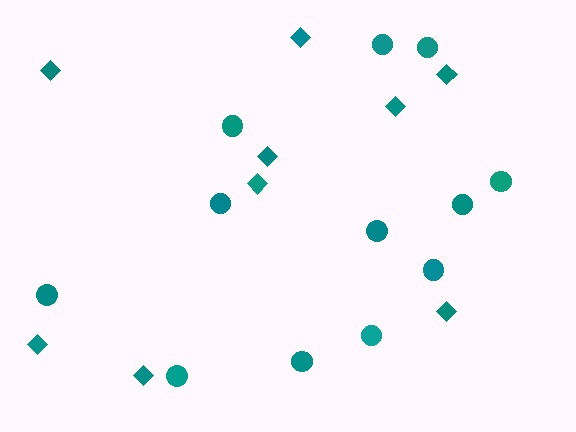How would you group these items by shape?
There are 2 groups: one group of diamonds (9) and one group of circles (12).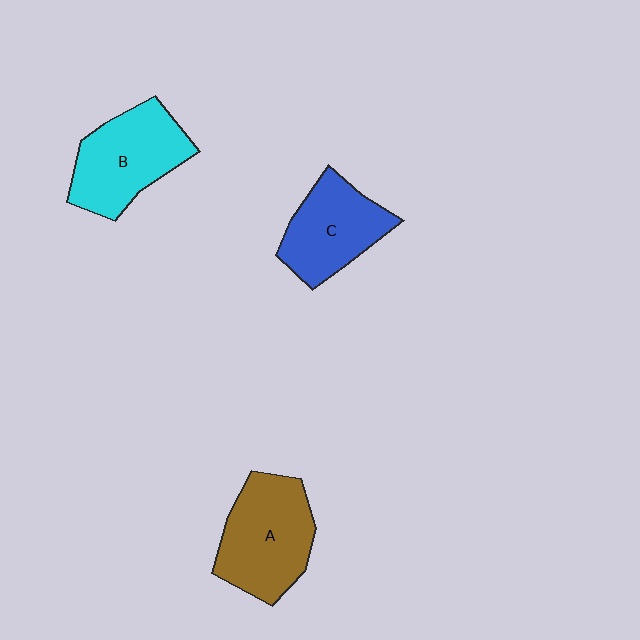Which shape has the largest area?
Shape A (brown).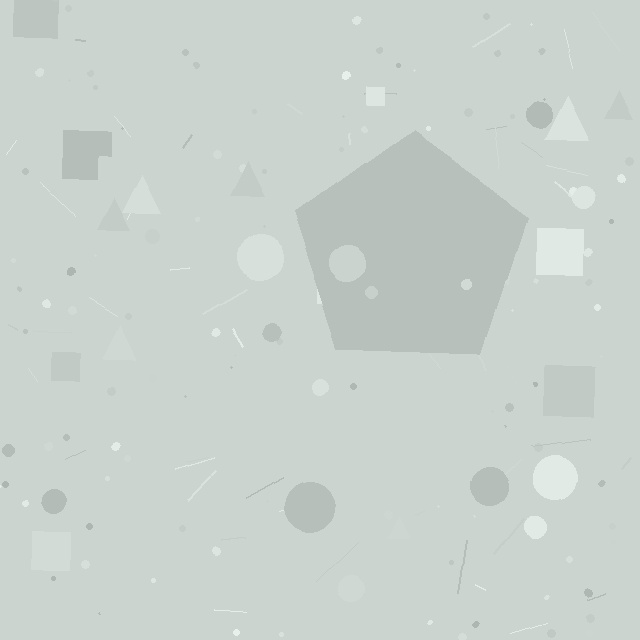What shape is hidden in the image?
A pentagon is hidden in the image.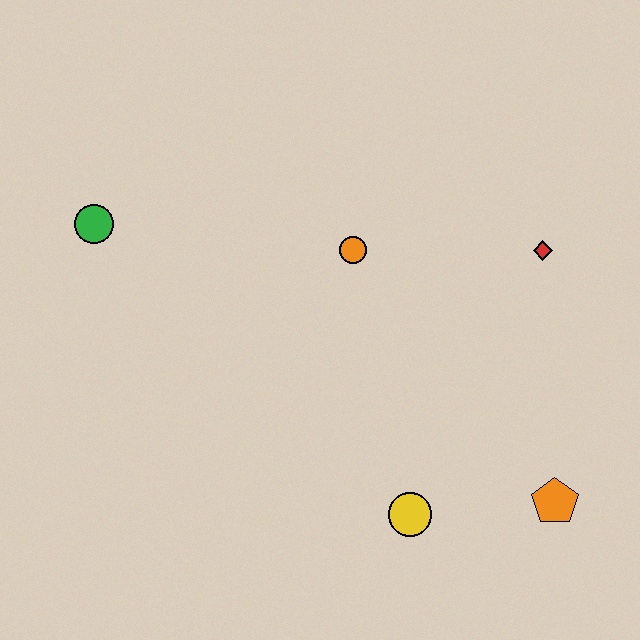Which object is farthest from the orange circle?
The orange pentagon is farthest from the orange circle.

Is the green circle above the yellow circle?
Yes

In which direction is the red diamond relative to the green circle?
The red diamond is to the right of the green circle.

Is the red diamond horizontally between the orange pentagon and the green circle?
Yes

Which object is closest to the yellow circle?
The orange pentagon is closest to the yellow circle.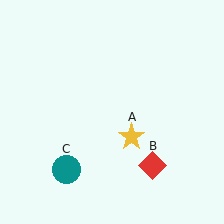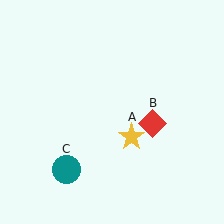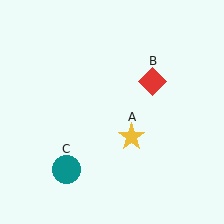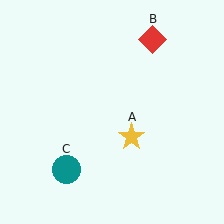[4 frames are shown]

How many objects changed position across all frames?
1 object changed position: red diamond (object B).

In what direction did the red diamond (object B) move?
The red diamond (object B) moved up.